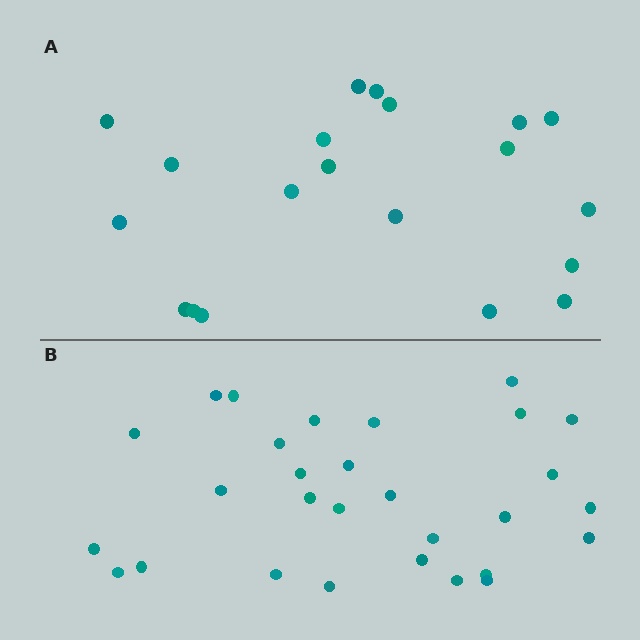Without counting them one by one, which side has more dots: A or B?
Region B (the bottom region) has more dots.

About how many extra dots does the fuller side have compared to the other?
Region B has roughly 8 or so more dots than region A.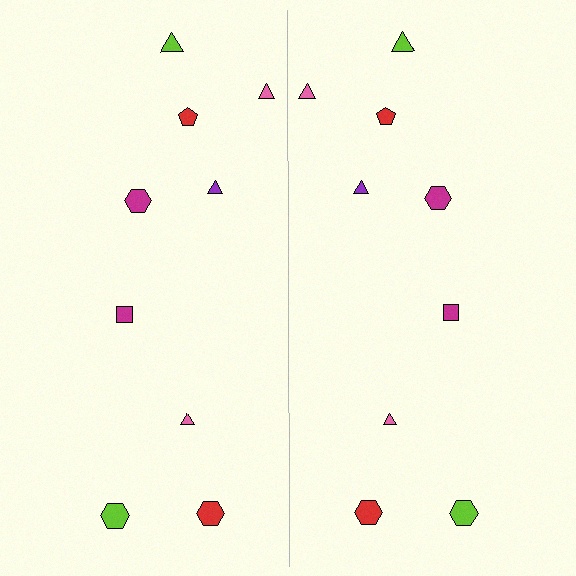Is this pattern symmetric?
Yes, this pattern has bilateral (reflection) symmetry.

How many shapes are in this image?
There are 18 shapes in this image.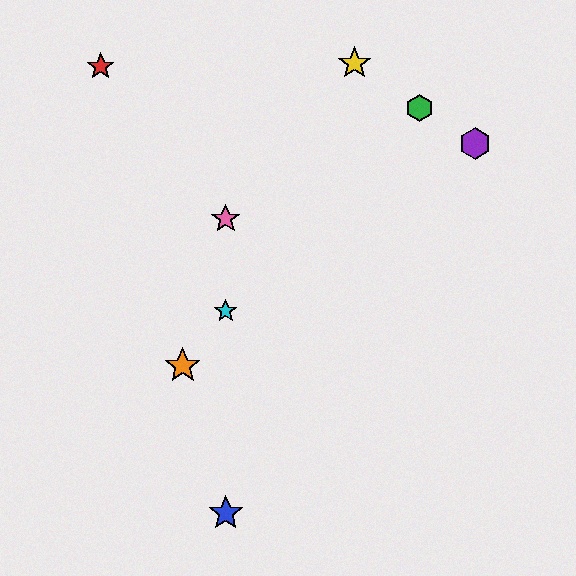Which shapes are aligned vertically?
The blue star, the cyan star, the pink star are aligned vertically.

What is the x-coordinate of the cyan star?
The cyan star is at x≈226.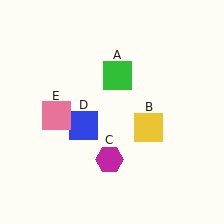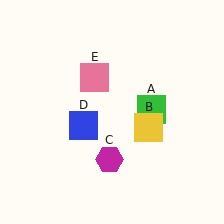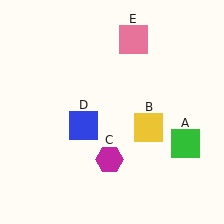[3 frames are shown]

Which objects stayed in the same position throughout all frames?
Yellow square (object B) and magenta hexagon (object C) and blue square (object D) remained stationary.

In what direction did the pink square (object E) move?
The pink square (object E) moved up and to the right.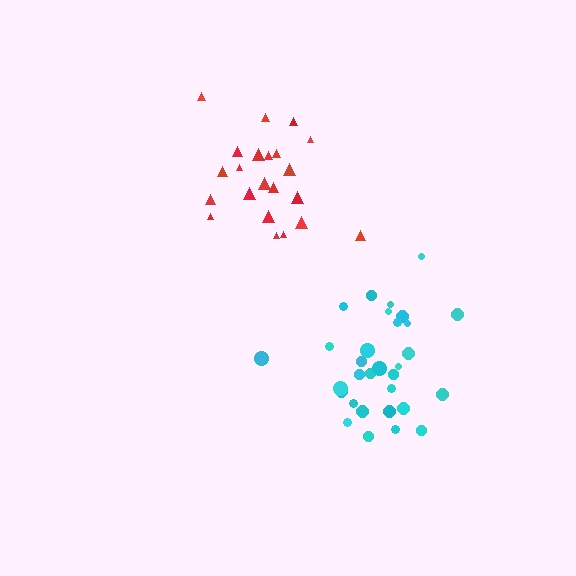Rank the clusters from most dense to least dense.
red, cyan.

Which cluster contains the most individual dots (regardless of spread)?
Cyan (31).